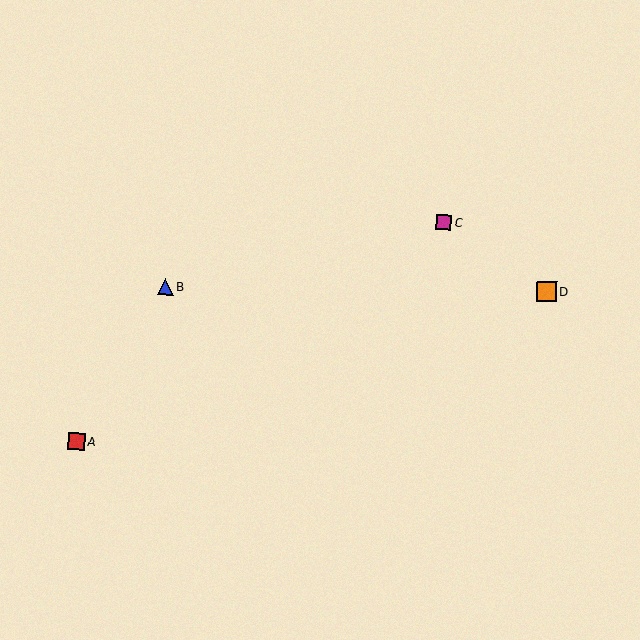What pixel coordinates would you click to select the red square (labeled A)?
Click at (76, 441) to select the red square A.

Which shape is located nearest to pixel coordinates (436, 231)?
The magenta square (labeled C) at (443, 222) is nearest to that location.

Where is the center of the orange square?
The center of the orange square is at (547, 291).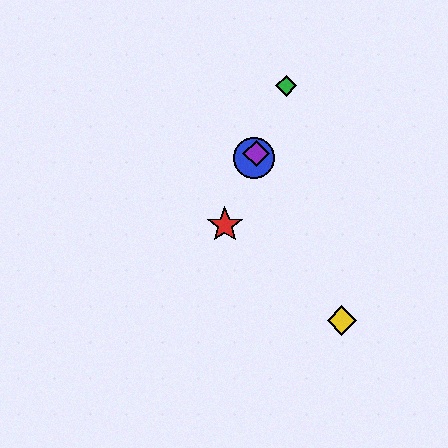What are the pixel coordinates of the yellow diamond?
The yellow diamond is at (342, 321).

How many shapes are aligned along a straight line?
4 shapes (the red star, the blue circle, the green diamond, the purple diamond) are aligned along a straight line.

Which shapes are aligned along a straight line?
The red star, the blue circle, the green diamond, the purple diamond are aligned along a straight line.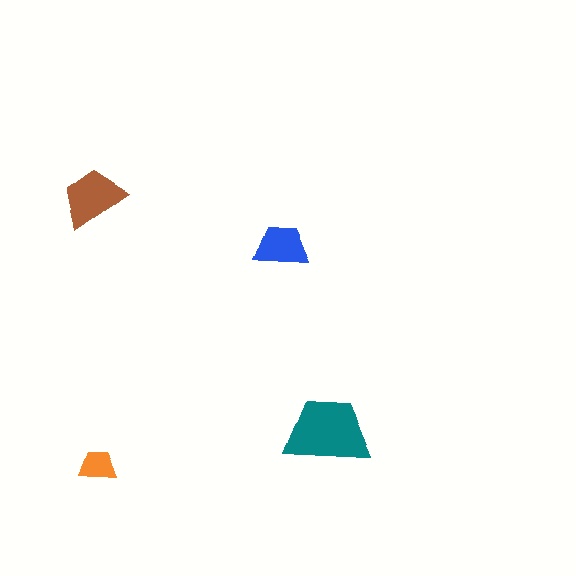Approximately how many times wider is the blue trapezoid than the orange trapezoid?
About 1.5 times wider.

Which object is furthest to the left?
The brown trapezoid is leftmost.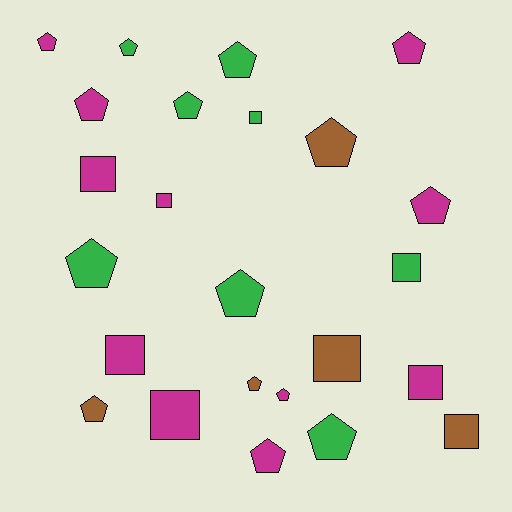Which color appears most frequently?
Magenta, with 11 objects.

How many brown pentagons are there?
There are 3 brown pentagons.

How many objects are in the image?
There are 24 objects.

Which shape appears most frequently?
Pentagon, with 15 objects.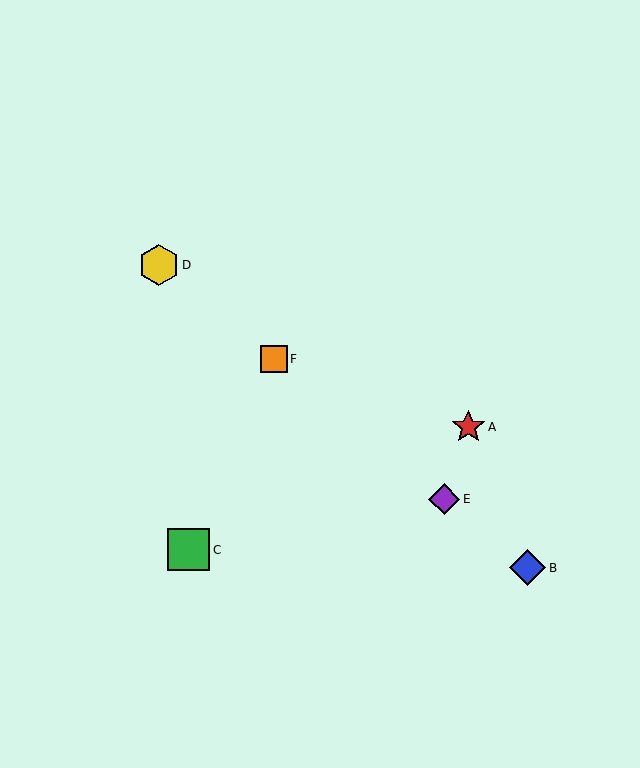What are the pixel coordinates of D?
Object D is at (159, 265).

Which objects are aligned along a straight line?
Objects B, D, E, F are aligned along a straight line.